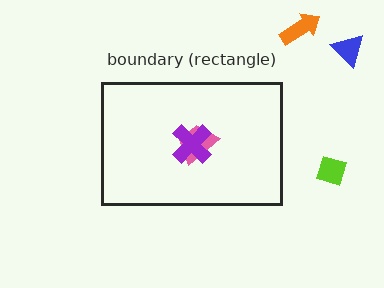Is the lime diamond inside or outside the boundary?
Outside.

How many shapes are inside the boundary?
2 inside, 3 outside.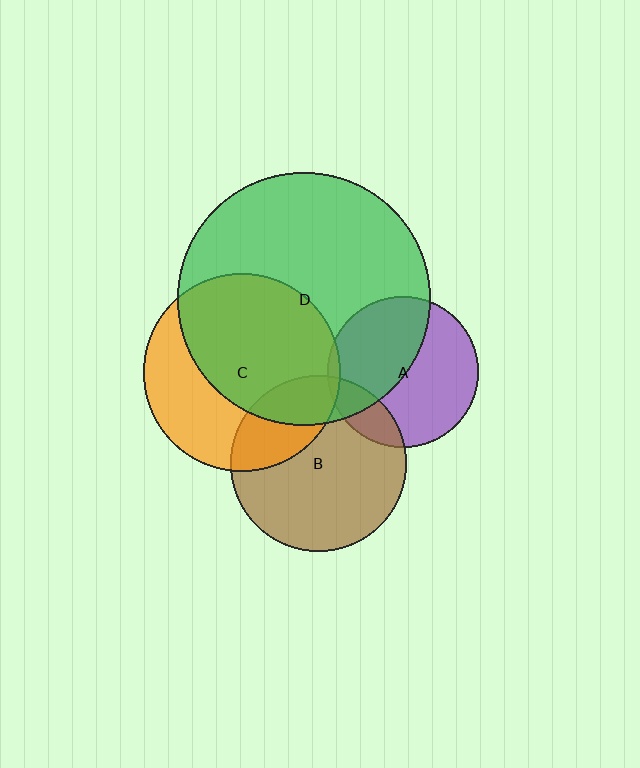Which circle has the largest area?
Circle D (green).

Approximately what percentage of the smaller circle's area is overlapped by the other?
Approximately 30%.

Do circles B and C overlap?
Yes.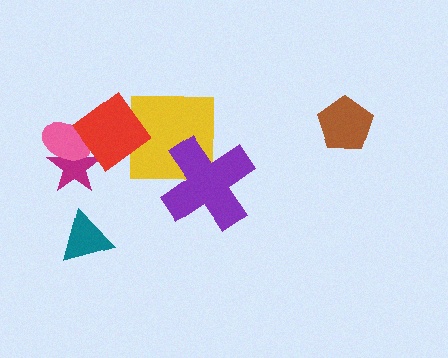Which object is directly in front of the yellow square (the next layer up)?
The red diamond is directly in front of the yellow square.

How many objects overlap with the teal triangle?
0 objects overlap with the teal triangle.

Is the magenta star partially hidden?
Yes, it is partially covered by another shape.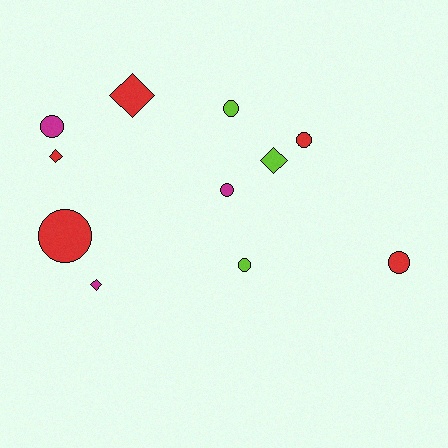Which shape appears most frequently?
Circle, with 7 objects.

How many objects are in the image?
There are 11 objects.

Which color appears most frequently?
Red, with 5 objects.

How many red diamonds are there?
There are 2 red diamonds.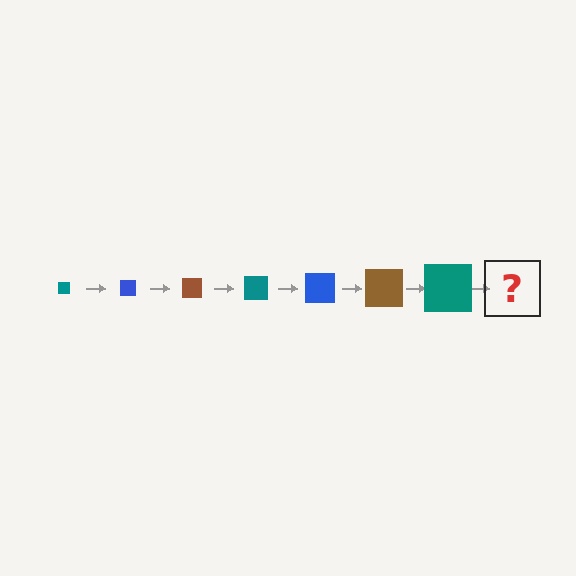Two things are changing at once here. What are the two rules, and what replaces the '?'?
The two rules are that the square grows larger each step and the color cycles through teal, blue, and brown. The '?' should be a blue square, larger than the previous one.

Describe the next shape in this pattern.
It should be a blue square, larger than the previous one.